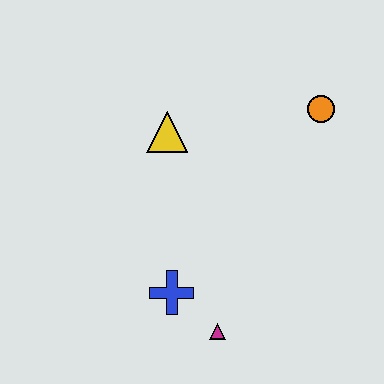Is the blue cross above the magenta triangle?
Yes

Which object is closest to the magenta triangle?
The blue cross is closest to the magenta triangle.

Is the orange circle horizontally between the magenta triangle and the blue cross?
No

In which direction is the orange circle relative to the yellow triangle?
The orange circle is to the right of the yellow triangle.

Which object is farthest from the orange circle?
The magenta triangle is farthest from the orange circle.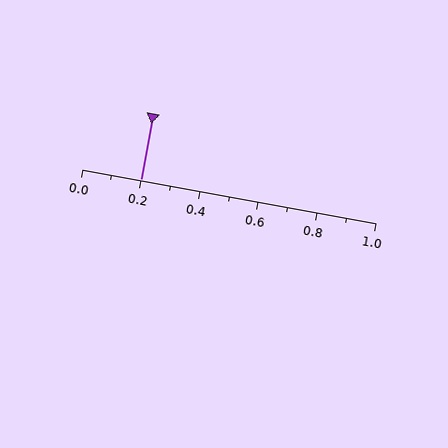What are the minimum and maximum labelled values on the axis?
The axis runs from 0.0 to 1.0.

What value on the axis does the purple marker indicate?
The marker indicates approximately 0.2.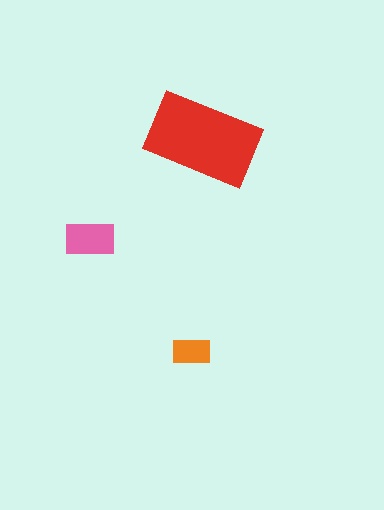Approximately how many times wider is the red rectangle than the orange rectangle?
About 3 times wider.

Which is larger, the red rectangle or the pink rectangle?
The red one.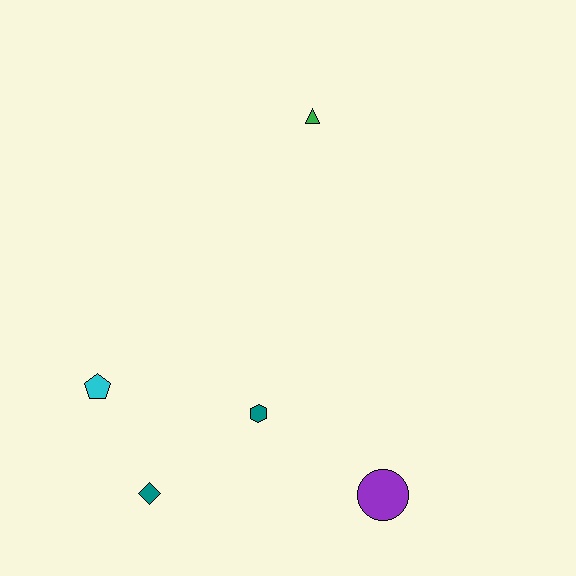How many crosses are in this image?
There are no crosses.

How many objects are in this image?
There are 5 objects.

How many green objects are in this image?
There is 1 green object.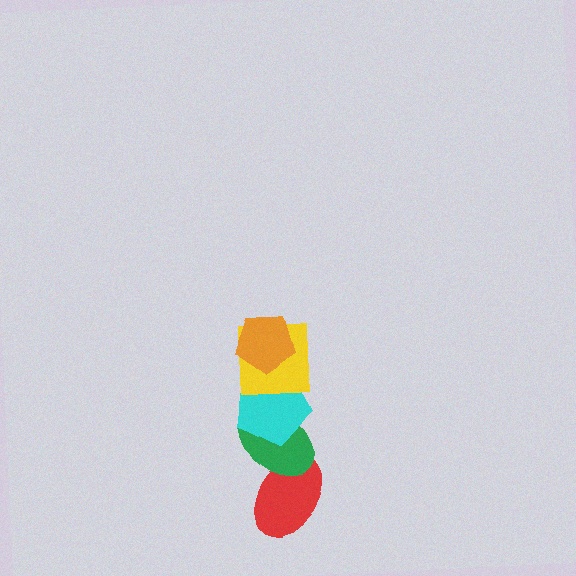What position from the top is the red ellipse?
The red ellipse is 5th from the top.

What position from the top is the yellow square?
The yellow square is 2nd from the top.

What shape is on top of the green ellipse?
The cyan pentagon is on top of the green ellipse.